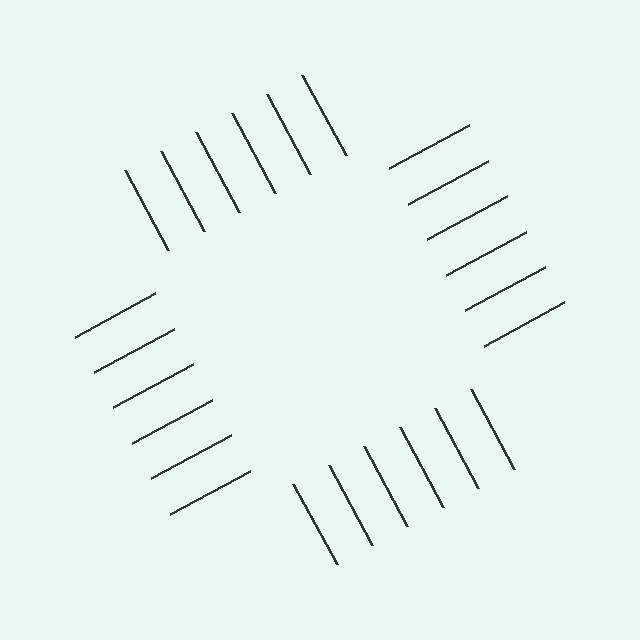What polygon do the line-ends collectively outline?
An illusory square — the line segments terminate on its edges but no continuous stroke is drawn.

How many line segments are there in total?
24 — 6 along each of the 4 edges.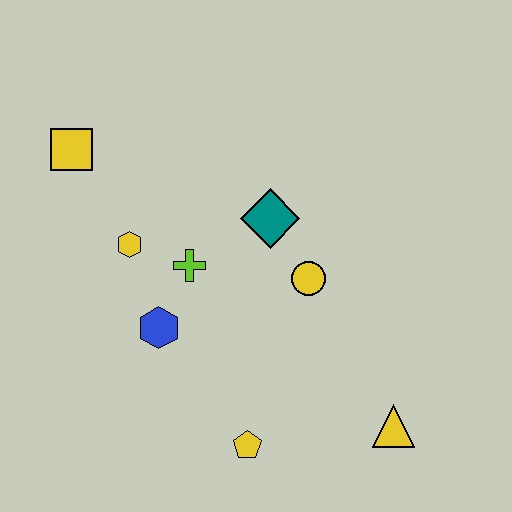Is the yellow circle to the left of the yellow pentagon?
No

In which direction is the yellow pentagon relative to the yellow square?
The yellow pentagon is below the yellow square.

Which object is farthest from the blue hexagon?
The yellow triangle is farthest from the blue hexagon.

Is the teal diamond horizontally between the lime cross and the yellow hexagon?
No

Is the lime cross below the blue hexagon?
No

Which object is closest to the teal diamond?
The yellow circle is closest to the teal diamond.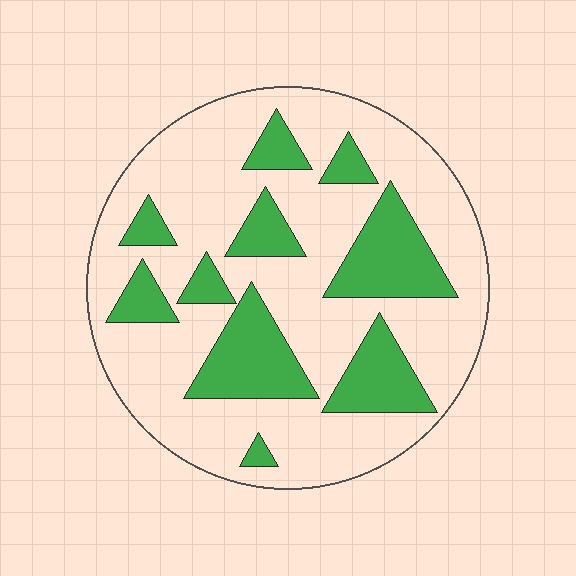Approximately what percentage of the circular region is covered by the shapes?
Approximately 30%.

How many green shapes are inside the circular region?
10.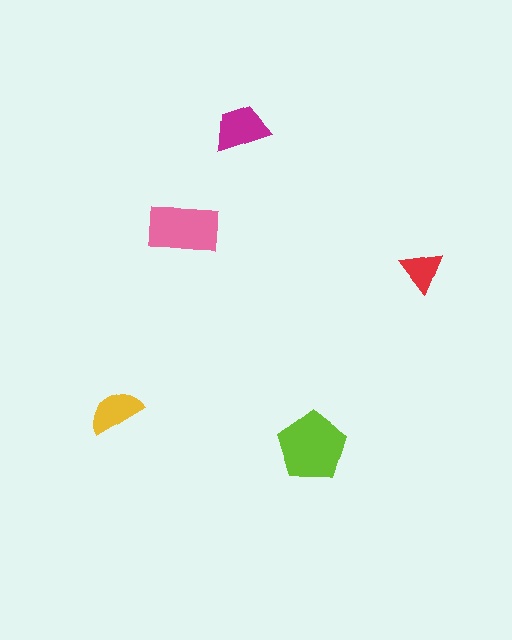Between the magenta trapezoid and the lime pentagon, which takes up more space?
The lime pentagon.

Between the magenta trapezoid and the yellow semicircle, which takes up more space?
The magenta trapezoid.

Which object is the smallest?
The red triangle.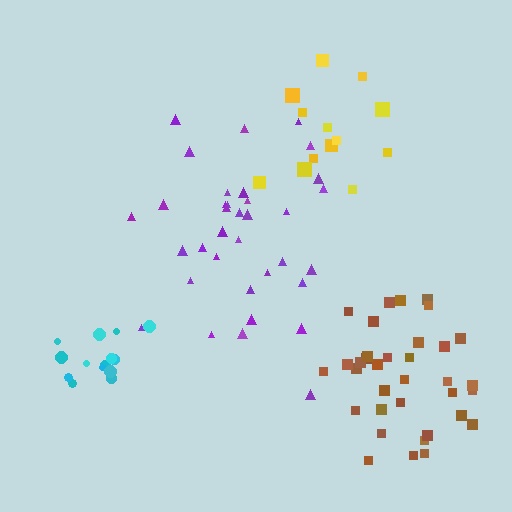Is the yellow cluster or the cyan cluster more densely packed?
Cyan.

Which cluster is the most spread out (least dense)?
Yellow.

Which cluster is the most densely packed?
Cyan.